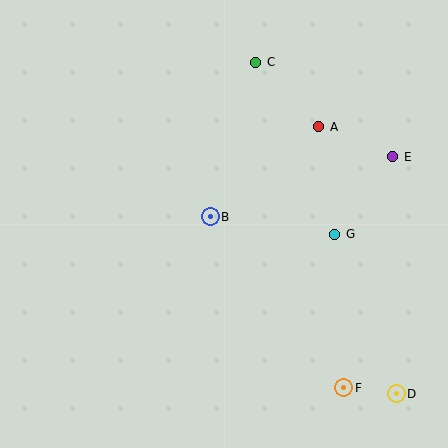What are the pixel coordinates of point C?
Point C is at (256, 62).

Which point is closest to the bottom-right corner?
Point D is closest to the bottom-right corner.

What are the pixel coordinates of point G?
Point G is at (335, 234).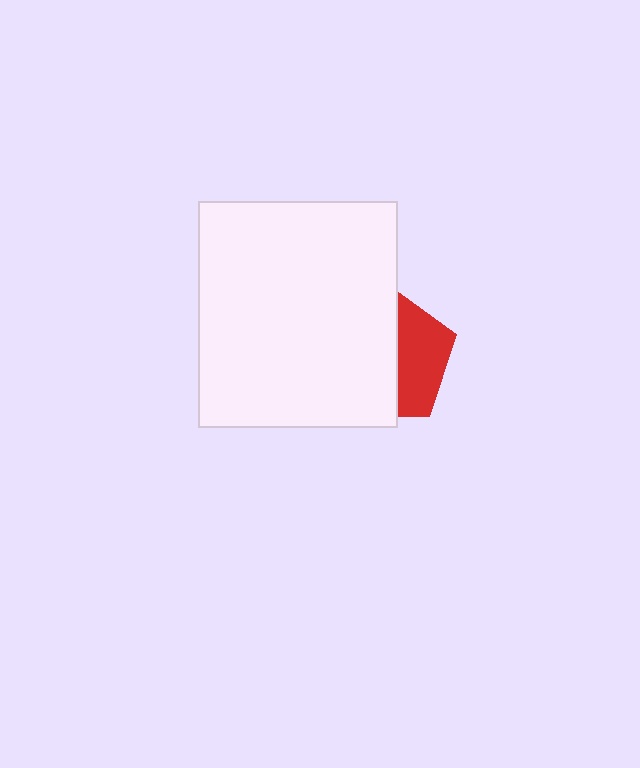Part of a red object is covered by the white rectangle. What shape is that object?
It is a pentagon.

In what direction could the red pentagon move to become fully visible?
The red pentagon could move right. That would shift it out from behind the white rectangle entirely.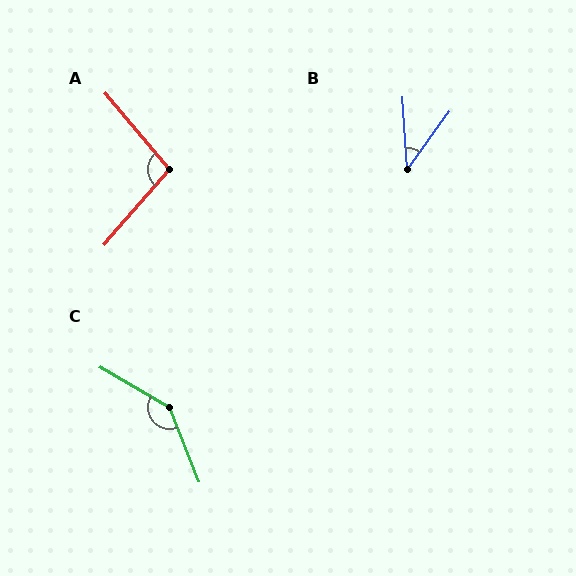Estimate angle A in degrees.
Approximately 99 degrees.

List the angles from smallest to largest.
B (39°), A (99°), C (142°).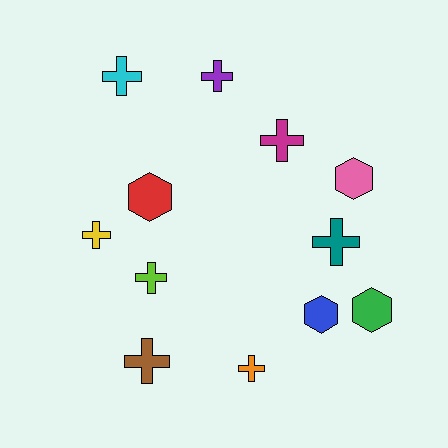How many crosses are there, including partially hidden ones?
There are 8 crosses.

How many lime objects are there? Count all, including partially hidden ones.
There is 1 lime object.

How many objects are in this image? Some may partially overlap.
There are 12 objects.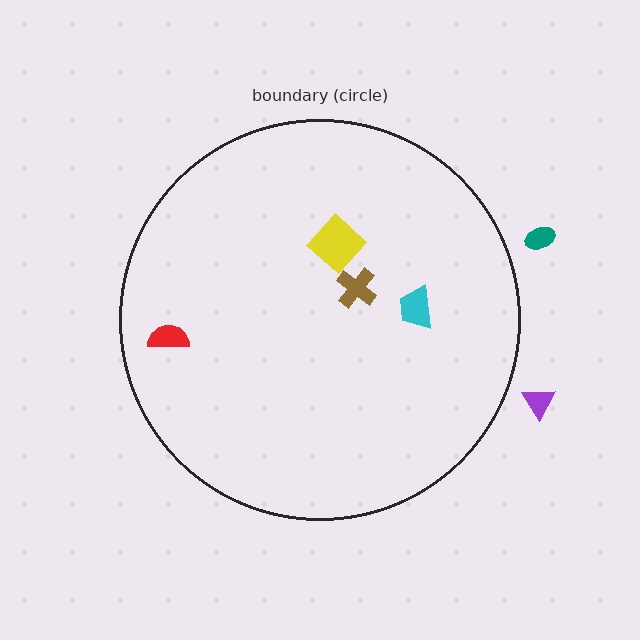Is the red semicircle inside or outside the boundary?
Inside.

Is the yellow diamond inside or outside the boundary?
Inside.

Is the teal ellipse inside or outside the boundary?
Outside.